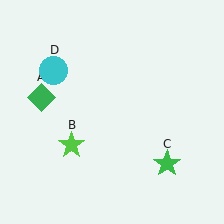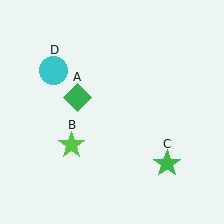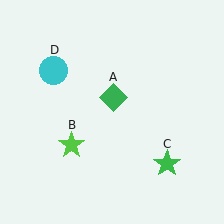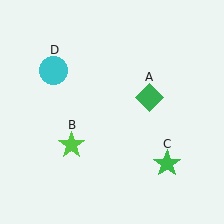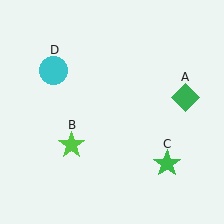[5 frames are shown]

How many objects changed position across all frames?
1 object changed position: green diamond (object A).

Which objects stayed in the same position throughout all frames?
Lime star (object B) and green star (object C) and cyan circle (object D) remained stationary.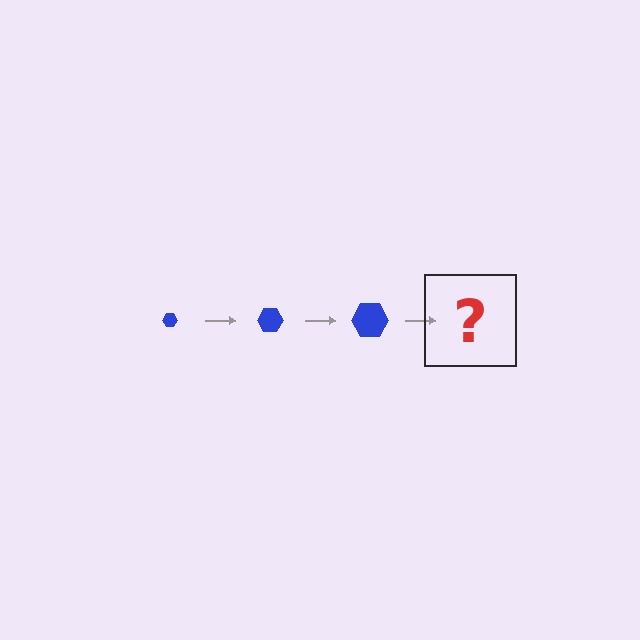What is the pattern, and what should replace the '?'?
The pattern is that the hexagon gets progressively larger each step. The '?' should be a blue hexagon, larger than the previous one.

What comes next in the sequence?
The next element should be a blue hexagon, larger than the previous one.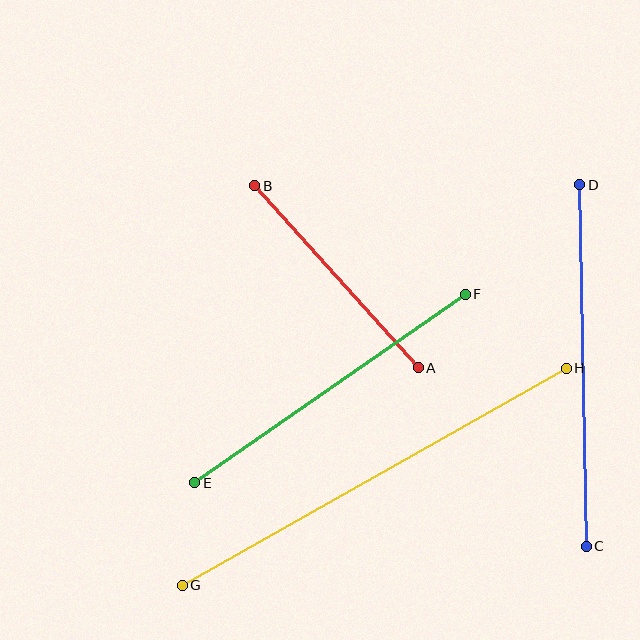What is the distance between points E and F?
The distance is approximately 329 pixels.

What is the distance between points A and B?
The distance is approximately 245 pixels.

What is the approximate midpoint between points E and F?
The midpoint is at approximately (330, 389) pixels.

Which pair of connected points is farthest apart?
Points G and H are farthest apart.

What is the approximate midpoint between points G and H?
The midpoint is at approximately (374, 477) pixels.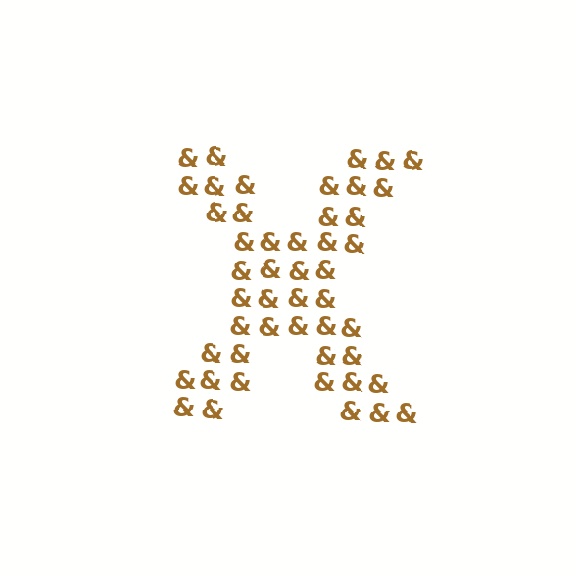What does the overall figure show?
The overall figure shows the letter X.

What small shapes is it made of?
It is made of small ampersands.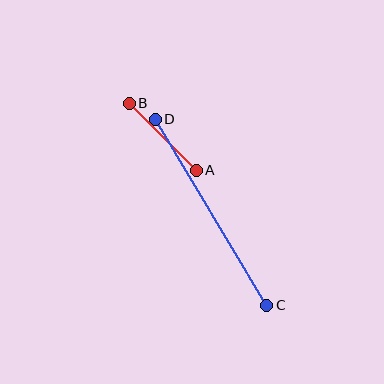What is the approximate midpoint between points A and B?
The midpoint is at approximately (163, 137) pixels.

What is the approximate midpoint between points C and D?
The midpoint is at approximately (211, 212) pixels.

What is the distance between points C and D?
The distance is approximately 217 pixels.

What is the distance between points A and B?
The distance is approximately 95 pixels.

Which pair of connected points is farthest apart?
Points C and D are farthest apart.